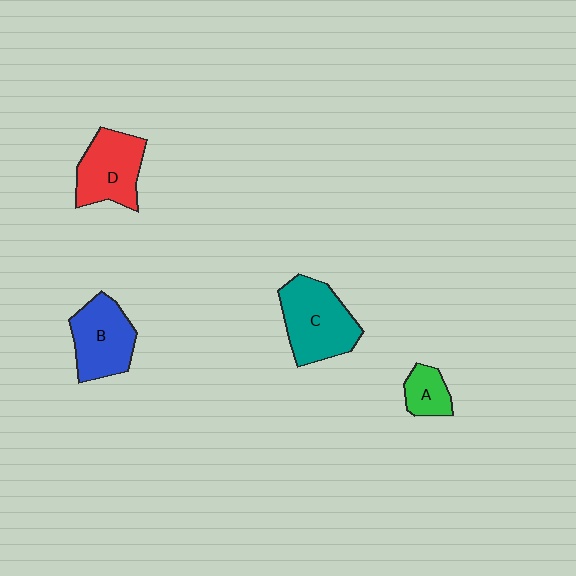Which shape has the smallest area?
Shape A (green).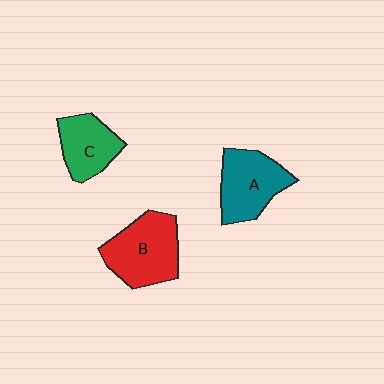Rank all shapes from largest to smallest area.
From largest to smallest: B (red), A (teal), C (green).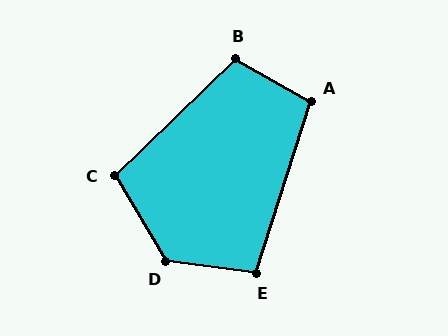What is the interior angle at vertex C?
Approximately 103 degrees (obtuse).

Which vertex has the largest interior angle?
D, at approximately 128 degrees.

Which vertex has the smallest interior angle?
E, at approximately 100 degrees.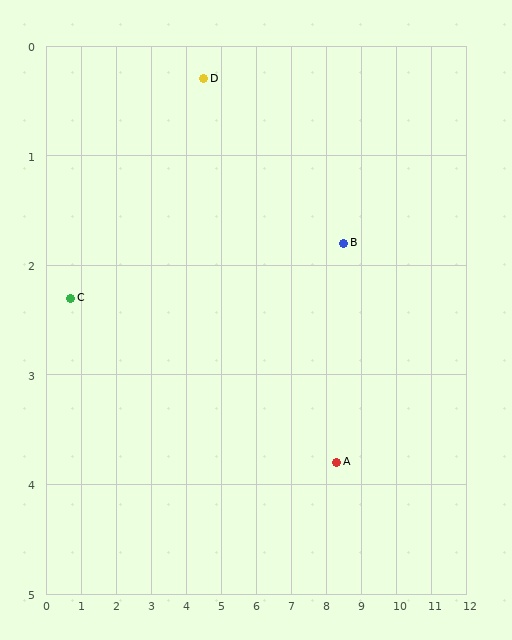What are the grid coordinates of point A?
Point A is at approximately (8.3, 3.8).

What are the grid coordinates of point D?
Point D is at approximately (4.5, 0.3).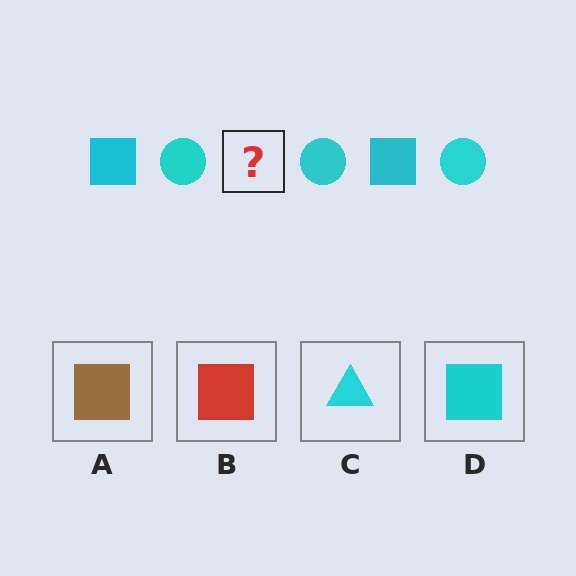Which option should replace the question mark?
Option D.